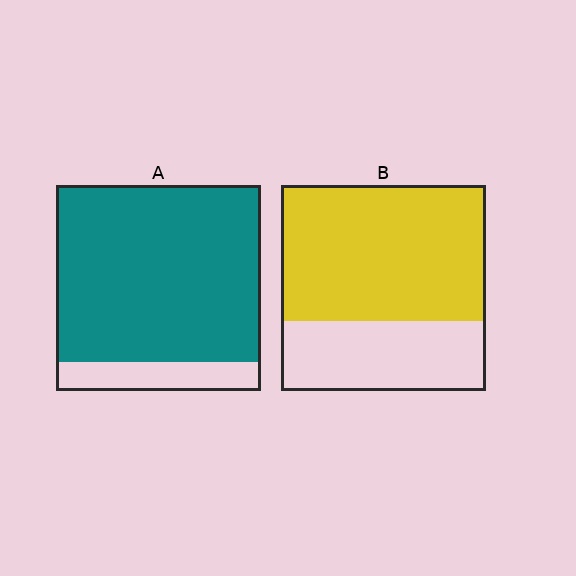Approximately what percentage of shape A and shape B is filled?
A is approximately 85% and B is approximately 65%.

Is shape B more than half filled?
Yes.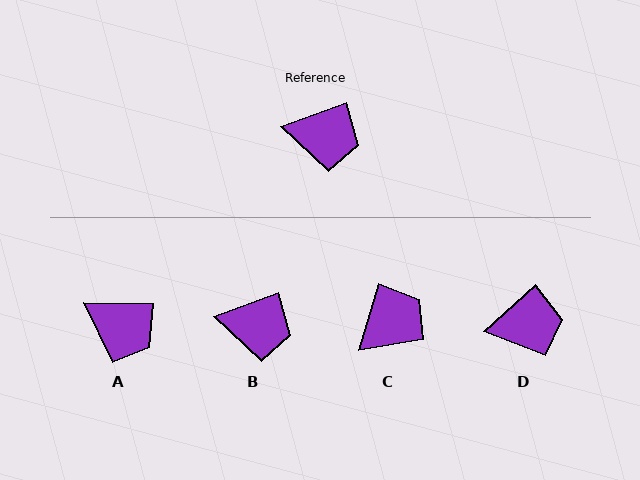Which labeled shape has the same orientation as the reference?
B.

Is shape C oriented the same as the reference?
No, it is off by about 53 degrees.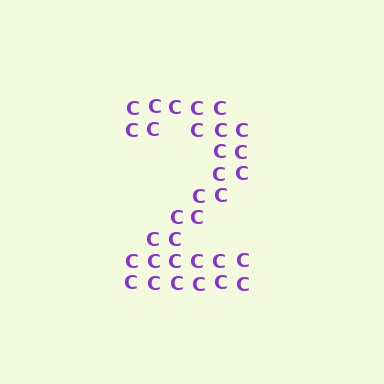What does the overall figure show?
The overall figure shows the digit 2.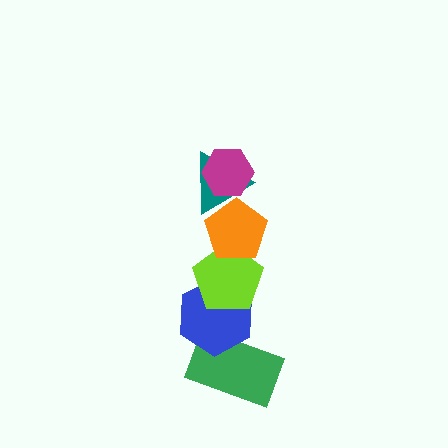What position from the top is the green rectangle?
The green rectangle is 6th from the top.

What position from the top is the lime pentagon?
The lime pentagon is 4th from the top.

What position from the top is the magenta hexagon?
The magenta hexagon is 1st from the top.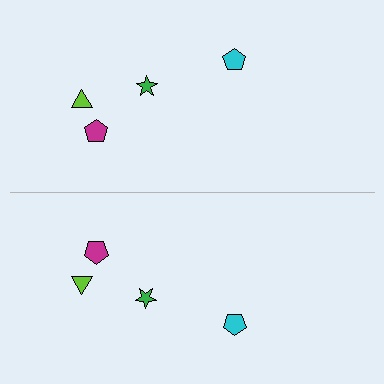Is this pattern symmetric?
Yes, this pattern has bilateral (reflection) symmetry.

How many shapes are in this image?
There are 8 shapes in this image.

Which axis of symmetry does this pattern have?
The pattern has a horizontal axis of symmetry running through the center of the image.